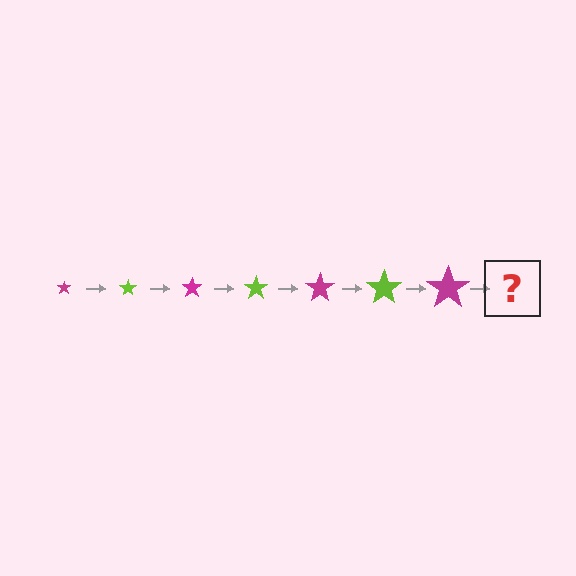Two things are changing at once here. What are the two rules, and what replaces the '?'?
The two rules are that the star grows larger each step and the color cycles through magenta and lime. The '?' should be a lime star, larger than the previous one.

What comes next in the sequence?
The next element should be a lime star, larger than the previous one.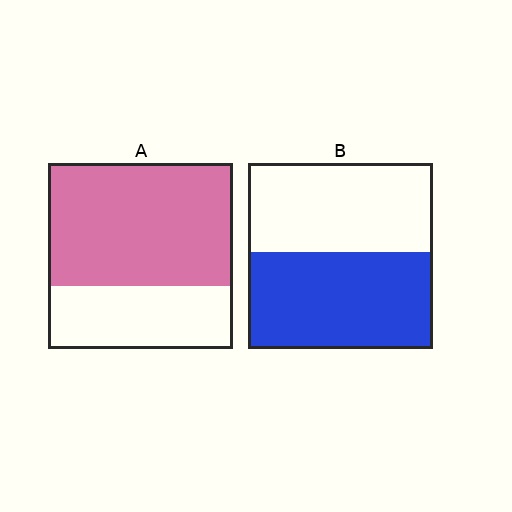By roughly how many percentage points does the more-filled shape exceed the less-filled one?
By roughly 15 percentage points (A over B).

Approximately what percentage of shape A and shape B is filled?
A is approximately 65% and B is approximately 50%.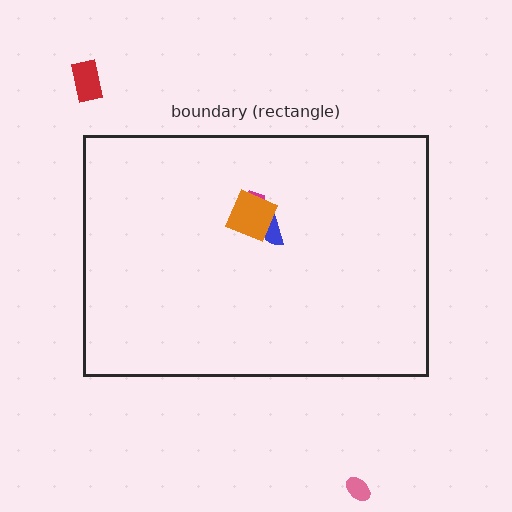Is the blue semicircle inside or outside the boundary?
Inside.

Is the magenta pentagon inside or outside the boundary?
Inside.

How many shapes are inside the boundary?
3 inside, 2 outside.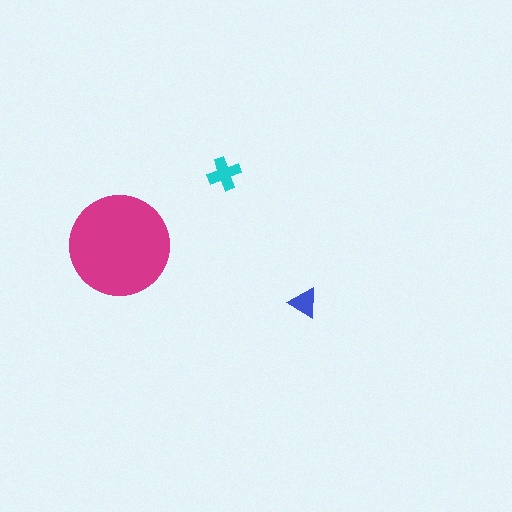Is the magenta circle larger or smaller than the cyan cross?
Larger.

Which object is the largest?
The magenta circle.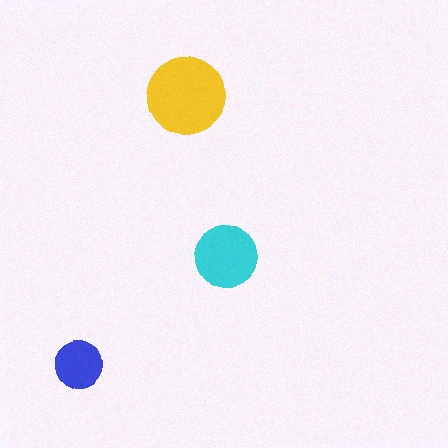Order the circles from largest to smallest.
the yellow one, the cyan one, the blue one.